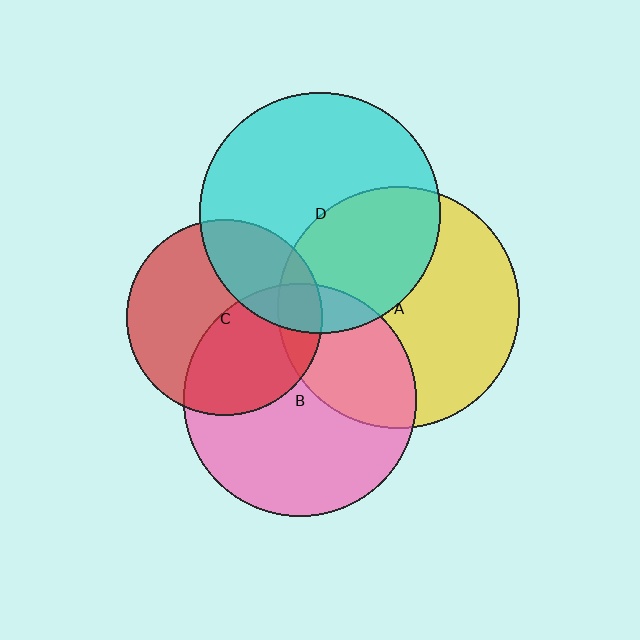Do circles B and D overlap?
Yes.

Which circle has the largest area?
Circle A (yellow).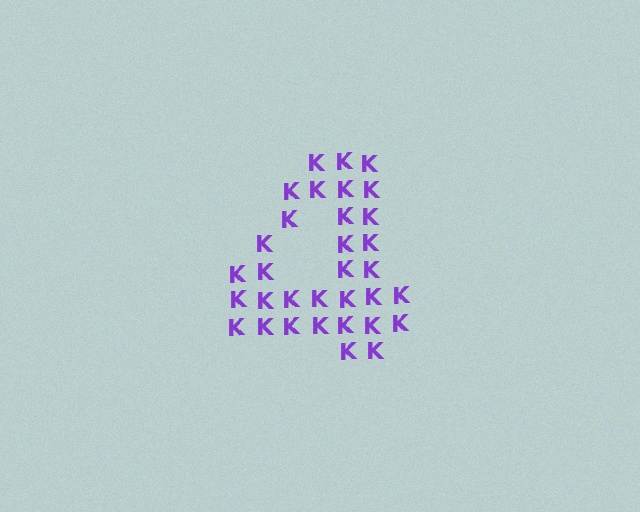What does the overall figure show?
The overall figure shows the digit 4.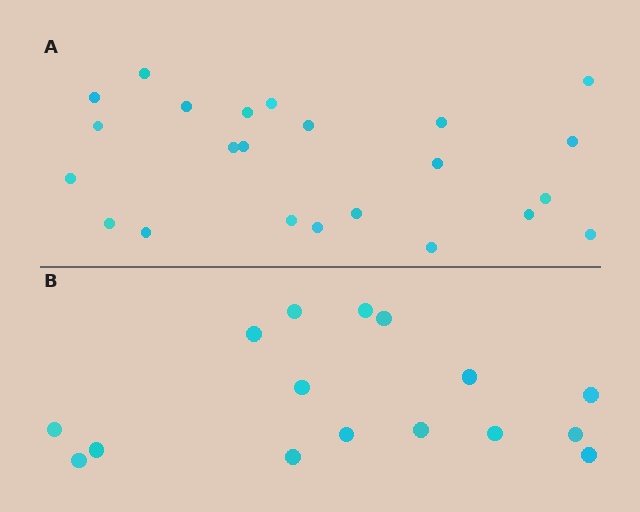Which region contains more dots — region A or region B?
Region A (the top region) has more dots.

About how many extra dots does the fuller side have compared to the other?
Region A has roughly 8 or so more dots than region B.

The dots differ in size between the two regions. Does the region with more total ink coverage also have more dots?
No. Region B has more total ink coverage because its dots are larger, but region A actually contains more individual dots. Total area can be misleading — the number of items is what matters here.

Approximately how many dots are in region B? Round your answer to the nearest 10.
About 20 dots. (The exact count is 16, which rounds to 20.)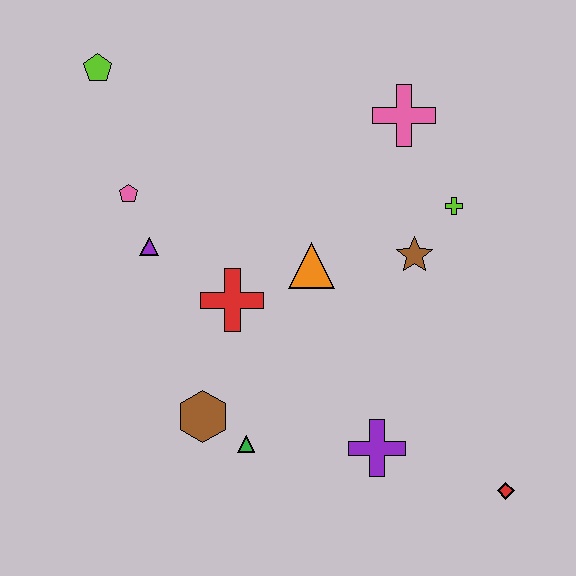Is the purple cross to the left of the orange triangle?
No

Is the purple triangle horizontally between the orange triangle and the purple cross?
No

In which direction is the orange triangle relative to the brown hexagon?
The orange triangle is above the brown hexagon.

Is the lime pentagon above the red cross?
Yes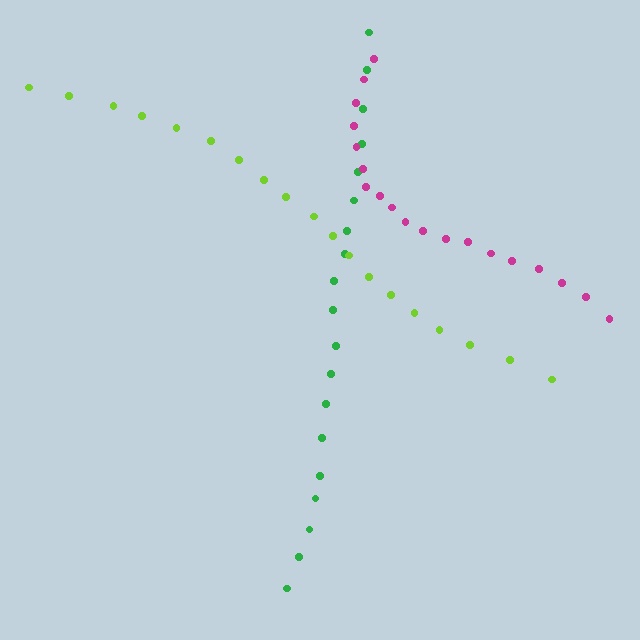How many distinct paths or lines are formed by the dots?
There are 3 distinct paths.